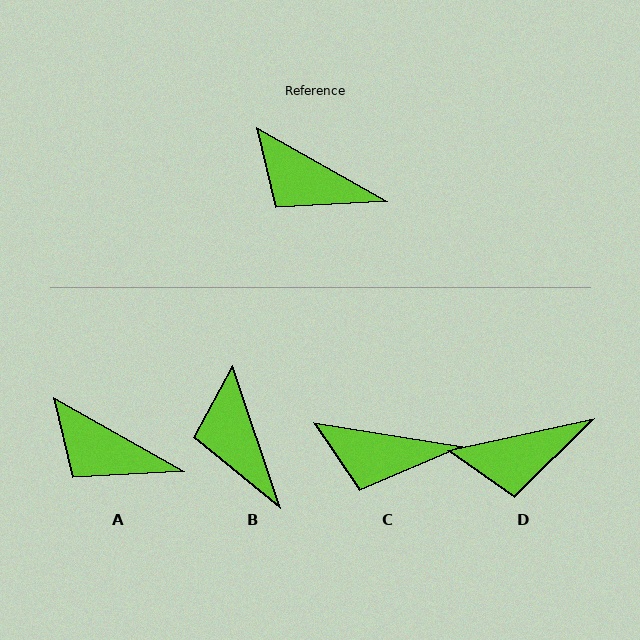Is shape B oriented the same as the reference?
No, it is off by about 42 degrees.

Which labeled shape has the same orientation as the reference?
A.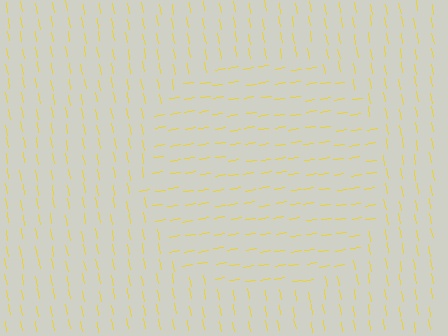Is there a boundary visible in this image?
Yes, there is a texture boundary formed by a change in line orientation.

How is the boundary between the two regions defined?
The boundary is defined purely by a change in line orientation (approximately 89 degrees difference). All lines are the same color and thickness.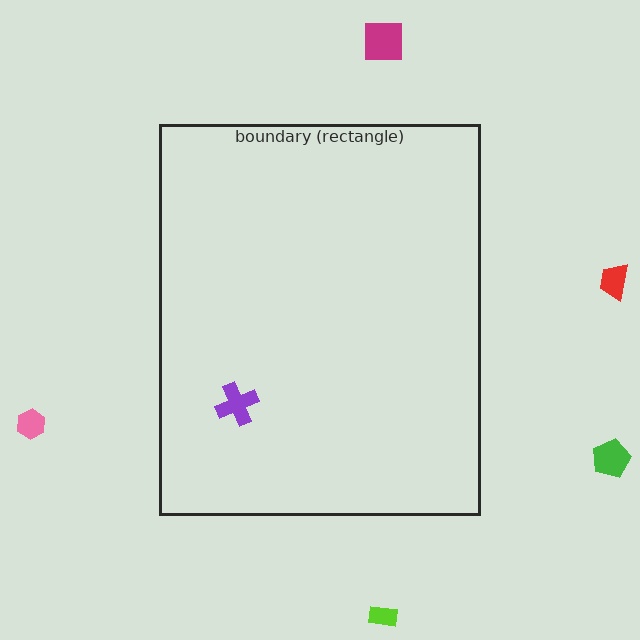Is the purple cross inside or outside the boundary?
Inside.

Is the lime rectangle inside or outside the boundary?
Outside.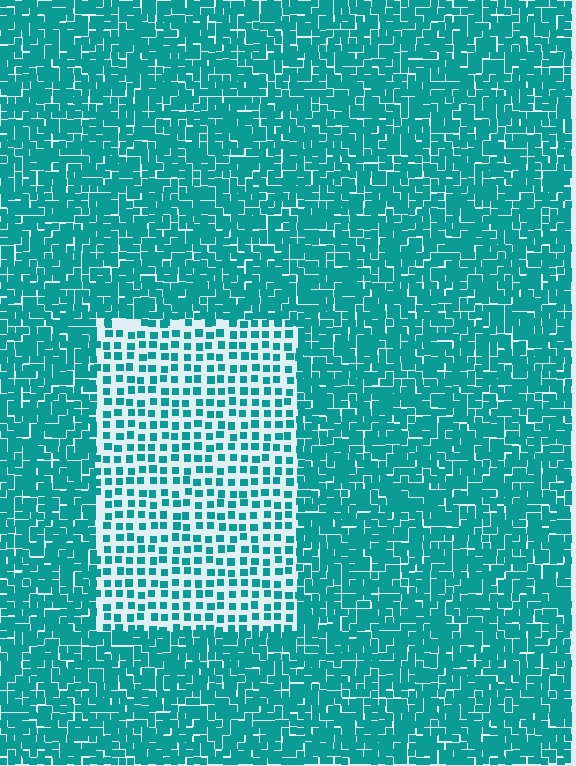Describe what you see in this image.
The image contains small teal elements arranged at two different densities. A rectangle-shaped region is visible where the elements are less densely packed than the surrounding area.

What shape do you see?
I see a rectangle.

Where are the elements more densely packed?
The elements are more densely packed outside the rectangle boundary.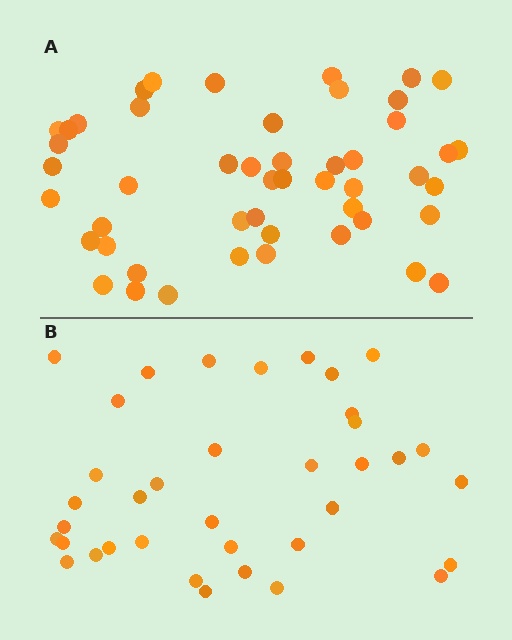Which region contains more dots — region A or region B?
Region A (the top region) has more dots.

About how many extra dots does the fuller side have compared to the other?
Region A has roughly 12 or so more dots than region B.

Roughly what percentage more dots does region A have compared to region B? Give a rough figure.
About 30% more.